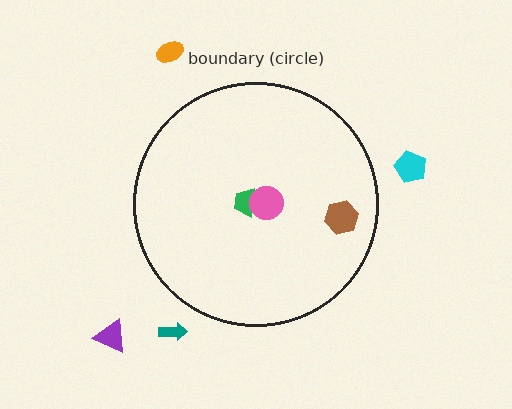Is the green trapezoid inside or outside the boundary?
Inside.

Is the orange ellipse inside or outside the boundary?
Outside.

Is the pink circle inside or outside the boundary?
Inside.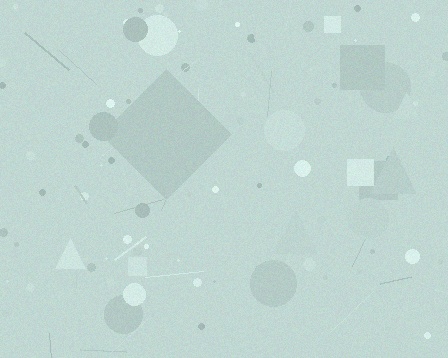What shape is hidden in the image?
A diamond is hidden in the image.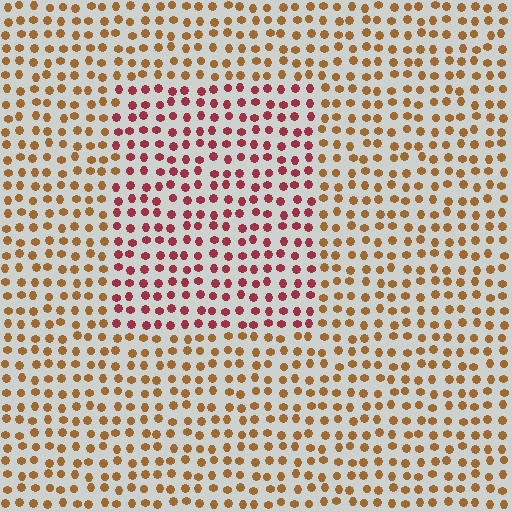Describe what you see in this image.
The image is filled with small brown elements in a uniform arrangement. A rectangle-shaped region is visible where the elements are tinted to a slightly different hue, forming a subtle color boundary.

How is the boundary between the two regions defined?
The boundary is defined purely by a slight shift in hue (about 43 degrees). Spacing, size, and orientation are identical on both sides.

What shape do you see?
I see a rectangle.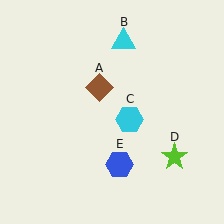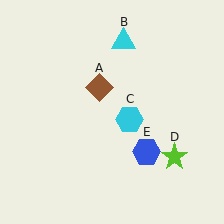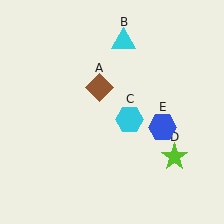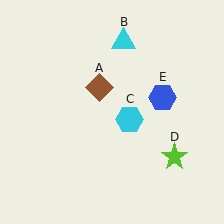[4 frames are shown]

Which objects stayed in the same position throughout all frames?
Brown diamond (object A) and cyan triangle (object B) and cyan hexagon (object C) and lime star (object D) remained stationary.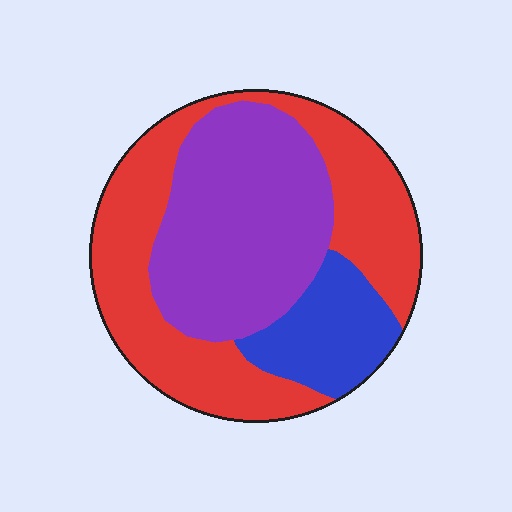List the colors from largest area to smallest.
From largest to smallest: red, purple, blue.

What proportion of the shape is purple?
Purple covers about 40% of the shape.